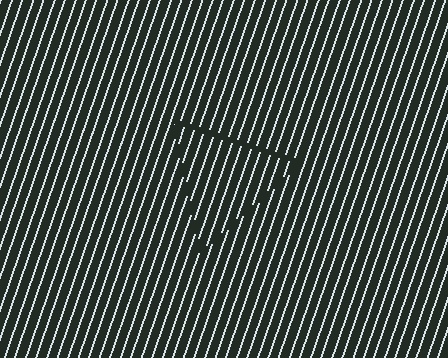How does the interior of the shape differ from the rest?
The interior of the shape contains the same grating, shifted by half a period — the contour is defined by the phase discontinuity where line-ends from the inner and outer gratings abut.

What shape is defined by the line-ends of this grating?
An illusory triangle. The interior of the shape contains the same grating, shifted by half a period — the contour is defined by the phase discontinuity where line-ends from the inner and outer gratings abut.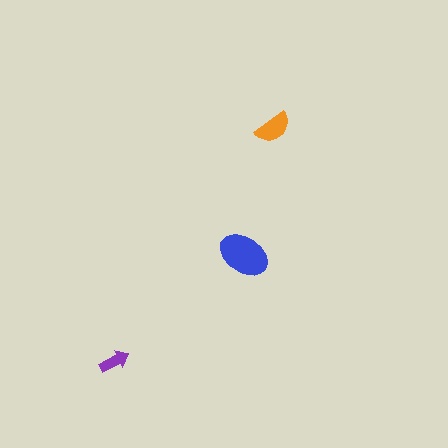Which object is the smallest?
The purple arrow.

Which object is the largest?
The blue ellipse.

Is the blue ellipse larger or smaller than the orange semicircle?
Larger.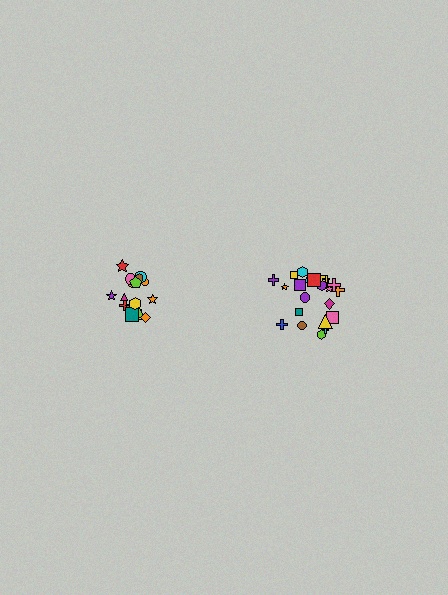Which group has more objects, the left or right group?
The right group.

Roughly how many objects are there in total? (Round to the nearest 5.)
Roughly 40 objects in total.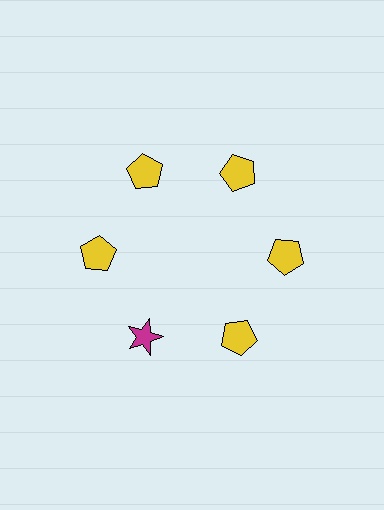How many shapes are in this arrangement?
There are 6 shapes arranged in a ring pattern.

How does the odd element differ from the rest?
It differs in both color (magenta instead of yellow) and shape (star instead of pentagon).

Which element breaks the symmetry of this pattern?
The magenta star at roughly the 7 o'clock position breaks the symmetry. All other shapes are yellow pentagons.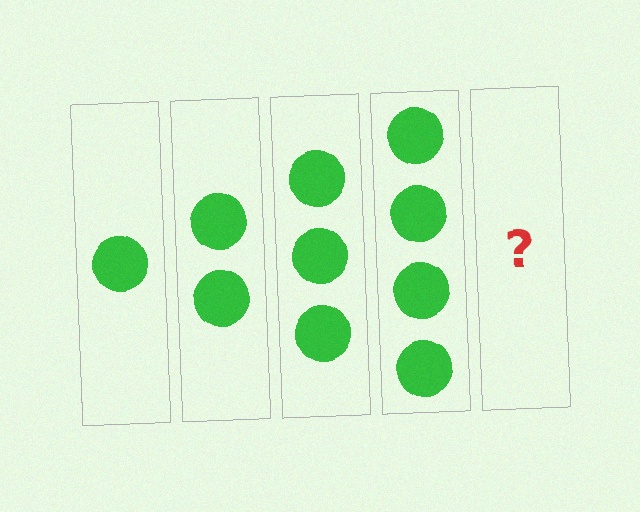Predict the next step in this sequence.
The next step is 5 circles.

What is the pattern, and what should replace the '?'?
The pattern is that each step adds one more circle. The '?' should be 5 circles.